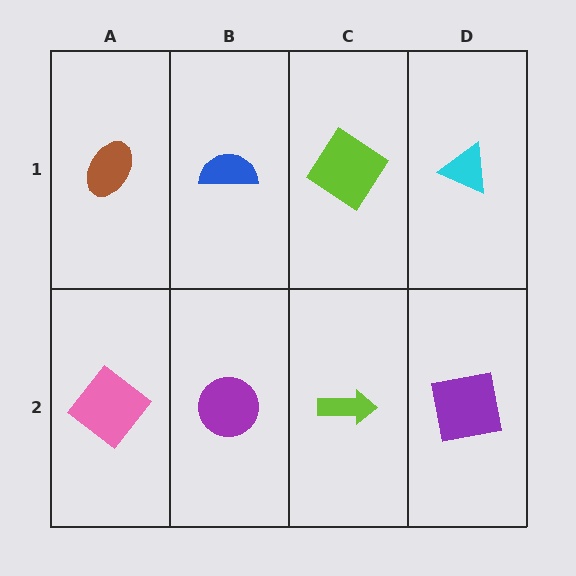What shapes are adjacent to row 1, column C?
A lime arrow (row 2, column C), a blue semicircle (row 1, column B), a cyan triangle (row 1, column D).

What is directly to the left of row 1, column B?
A brown ellipse.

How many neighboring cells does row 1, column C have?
3.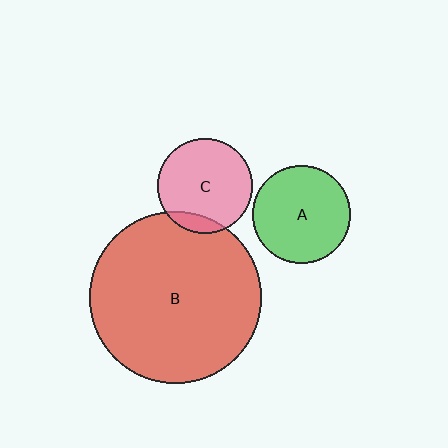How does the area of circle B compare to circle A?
Approximately 3.0 times.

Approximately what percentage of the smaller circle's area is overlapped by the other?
Approximately 10%.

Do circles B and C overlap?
Yes.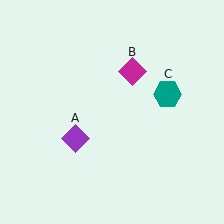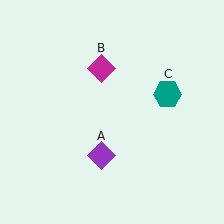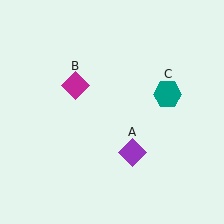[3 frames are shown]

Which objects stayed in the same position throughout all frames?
Teal hexagon (object C) remained stationary.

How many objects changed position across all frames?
2 objects changed position: purple diamond (object A), magenta diamond (object B).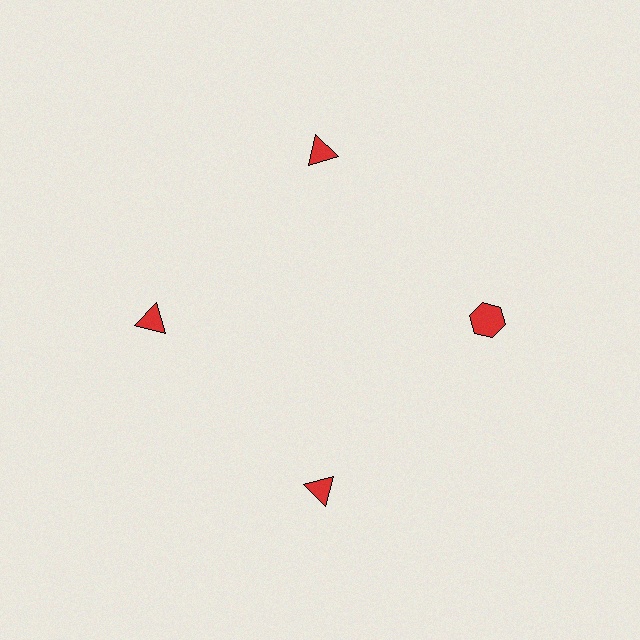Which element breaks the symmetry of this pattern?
The red hexagon at roughly the 3 o'clock position breaks the symmetry. All other shapes are red triangles.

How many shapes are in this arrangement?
There are 4 shapes arranged in a ring pattern.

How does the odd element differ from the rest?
It has a different shape: hexagon instead of triangle.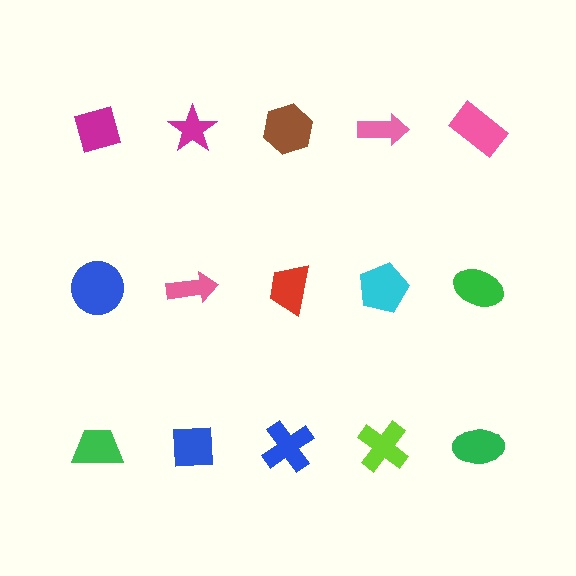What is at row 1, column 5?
A pink rectangle.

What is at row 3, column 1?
A green trapezoid.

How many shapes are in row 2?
5 shapes.